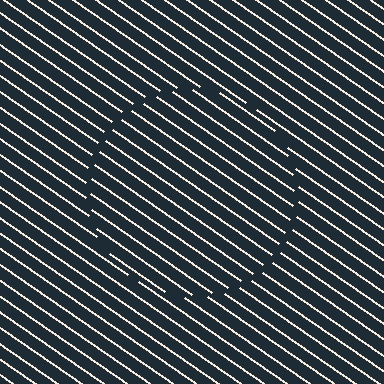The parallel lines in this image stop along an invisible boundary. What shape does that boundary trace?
An illusory circle. The interior of the shape contains the same grating, shifted by half a period — the contour is defined by the phase discontinuity where line-ends from the inner and outer gratings abut.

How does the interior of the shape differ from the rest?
The interior of the shape contains the same grating, shifted by half a period — the contour is defined by the phase discontinuity where line-ends from the inner and outer gratings abut.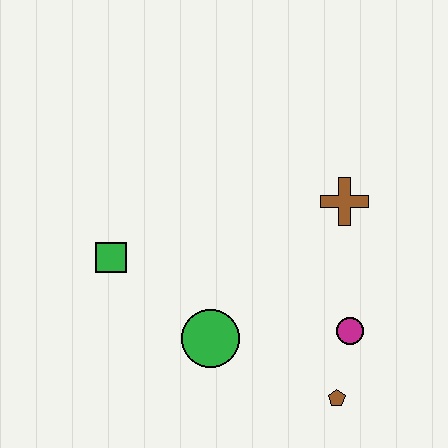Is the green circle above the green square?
No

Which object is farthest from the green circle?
The brown cross is farthest from the green circle.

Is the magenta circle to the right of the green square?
Yes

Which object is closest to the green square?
The green circle is closest to the green square.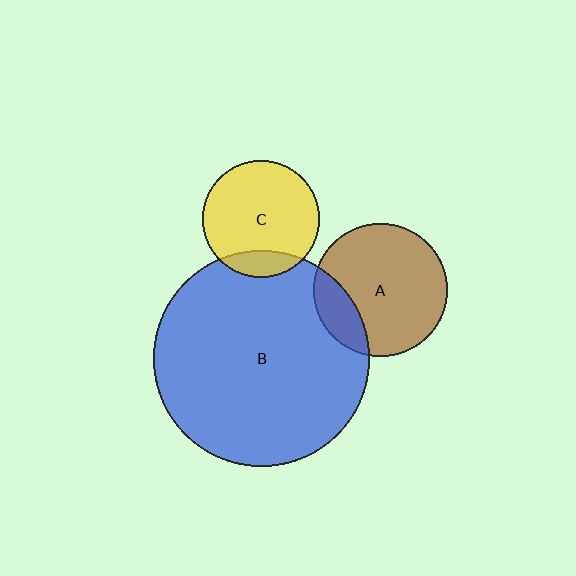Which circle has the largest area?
Circle B (blue).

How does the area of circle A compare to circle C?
Approximately 1.3 times.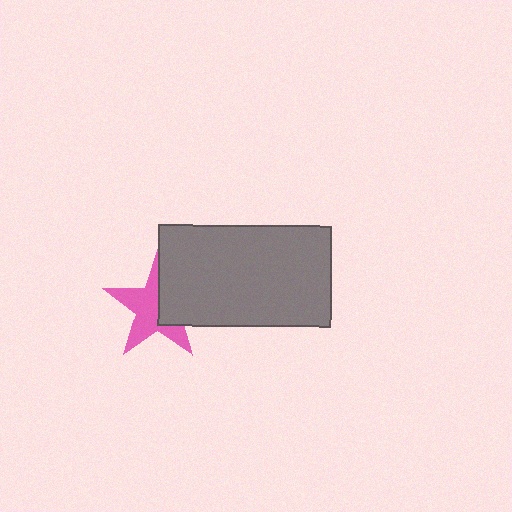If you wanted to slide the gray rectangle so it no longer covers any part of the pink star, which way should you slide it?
Slide it right — that is the most direct way to separate the two shapes.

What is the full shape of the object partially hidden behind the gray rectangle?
The partially hidden object is a pink star.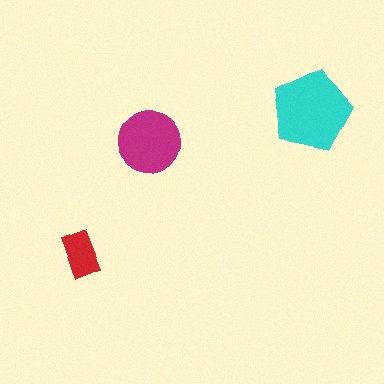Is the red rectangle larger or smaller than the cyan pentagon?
Smaller.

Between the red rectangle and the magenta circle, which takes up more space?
The magenta circle.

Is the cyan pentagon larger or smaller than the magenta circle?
Larger.